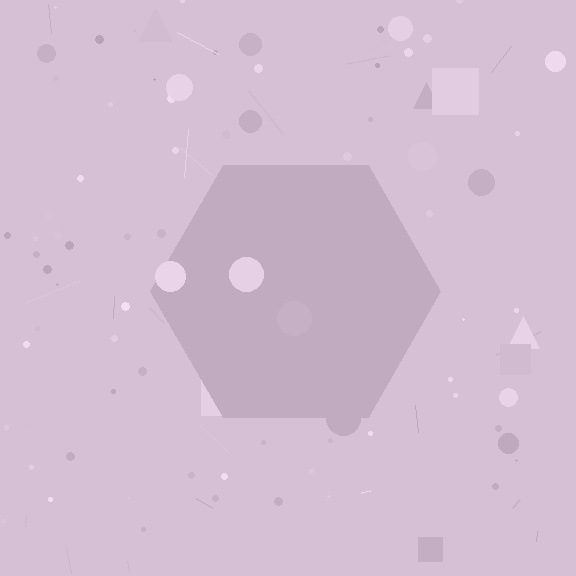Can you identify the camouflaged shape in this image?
The camouflaged shape is a hexagon.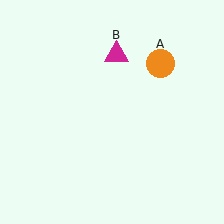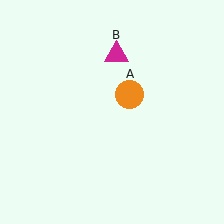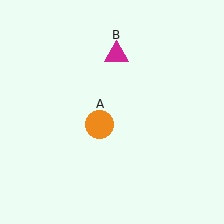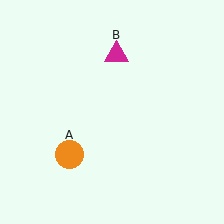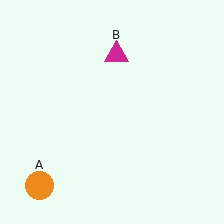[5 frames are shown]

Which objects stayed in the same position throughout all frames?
Magenta triangle (object B) remained stationary.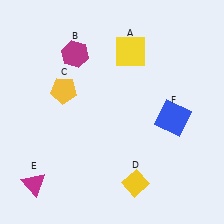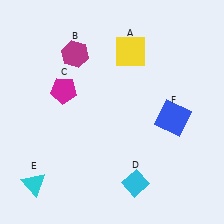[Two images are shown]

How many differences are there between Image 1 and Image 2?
There are 3 differences between the two images.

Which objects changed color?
C changed from yellow to magenta. D changed from yellow to cyan. E changed from magenta to cyan.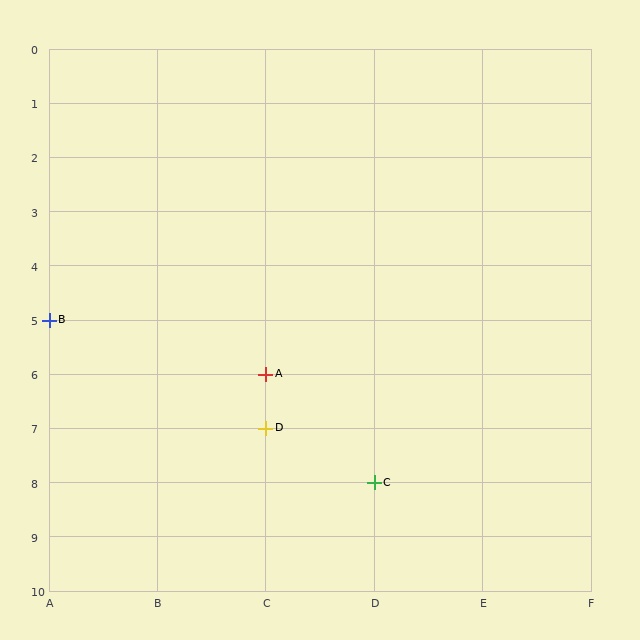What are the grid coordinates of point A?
Point A is at grid coordinates (C, 6).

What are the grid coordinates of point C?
Point C is at grid coordinates (D, 8).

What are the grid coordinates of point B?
Point B is at grid coordinates (A, 5).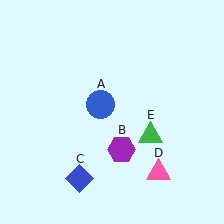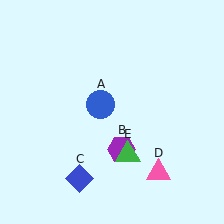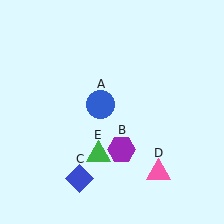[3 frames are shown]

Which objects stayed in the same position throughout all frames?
Blue circle (object A) and purple hexagon (object B) and blue diamond (object C) and pink triangle (object D) remained stationary.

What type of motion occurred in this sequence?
The green triangle (object E) rotated clockwise around the center of the scene.